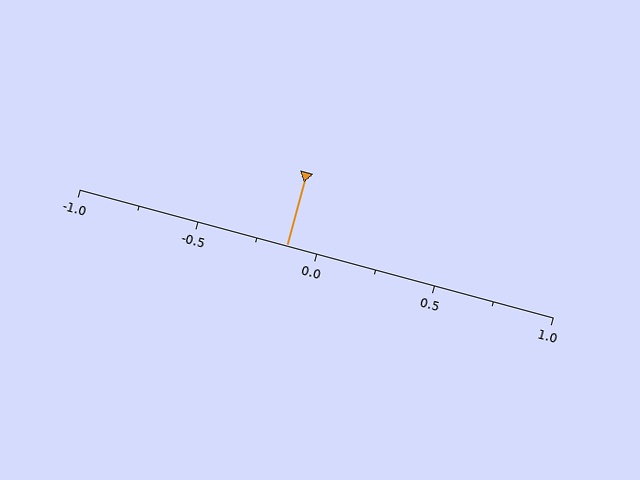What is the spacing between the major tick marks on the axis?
The major ticks are spaced 0.5 apart.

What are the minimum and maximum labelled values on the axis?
The axis runs from -1.0 to 1.0.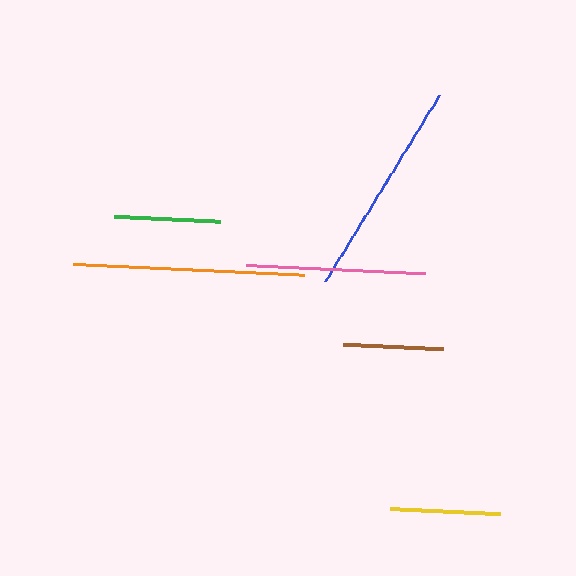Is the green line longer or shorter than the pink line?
The pink line is longer than the green line.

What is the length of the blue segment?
The blue segment is approximately 218 pixels long.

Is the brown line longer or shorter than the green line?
The green line is longer than the brown line.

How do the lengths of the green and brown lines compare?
The green and brown lines are approximately the same length.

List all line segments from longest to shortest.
From longest to shortest: orange, blue, pink, yellow, green, brown.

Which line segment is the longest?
The orange line is the longest at approximately 231 pixels.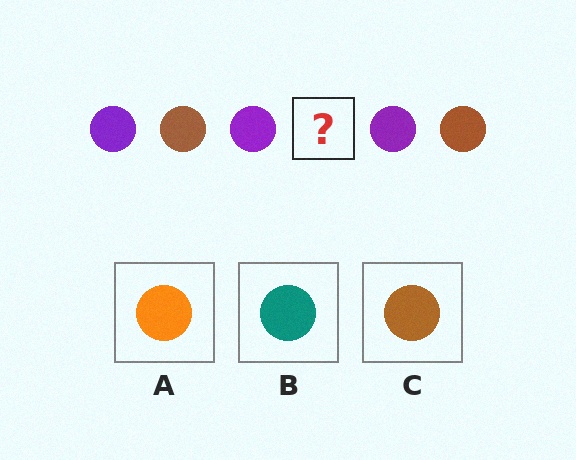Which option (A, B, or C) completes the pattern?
C.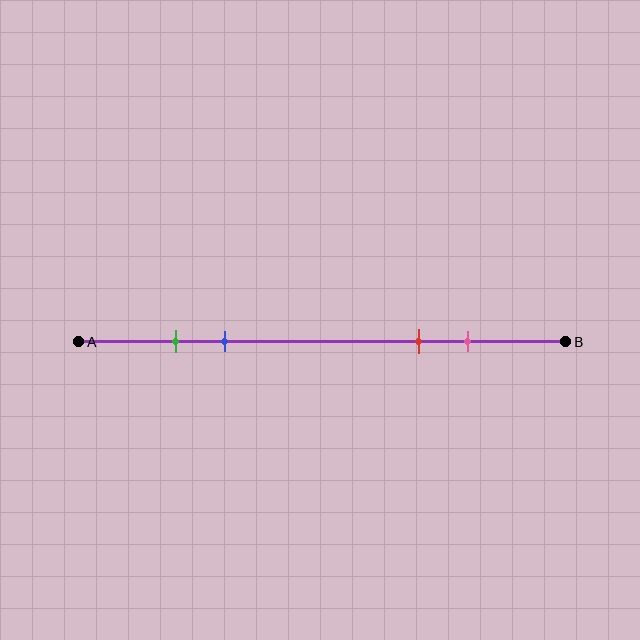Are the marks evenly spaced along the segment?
No, the marks are not evenly spaced.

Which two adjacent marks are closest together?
The green and blue marks are the closest adjacent pair.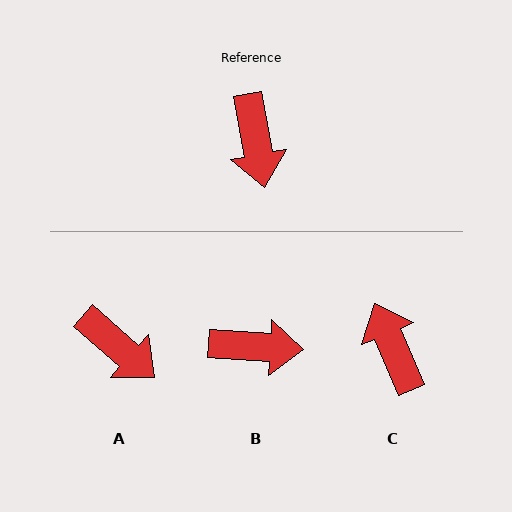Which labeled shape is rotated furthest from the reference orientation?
C, about 168 degrees away.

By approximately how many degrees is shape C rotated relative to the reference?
Approximately 168 degrees clockwise.